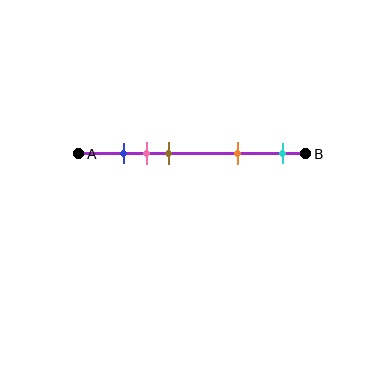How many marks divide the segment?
There are 5 marks dividing the segment.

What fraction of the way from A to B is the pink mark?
The pink mark is approximately 30% (0.3) of the way from A to B.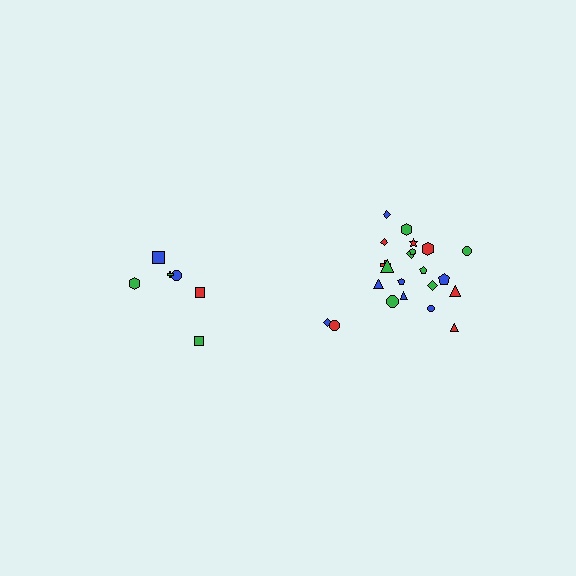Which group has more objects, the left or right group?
The right group.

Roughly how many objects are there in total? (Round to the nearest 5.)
Roughly 30 objects in total.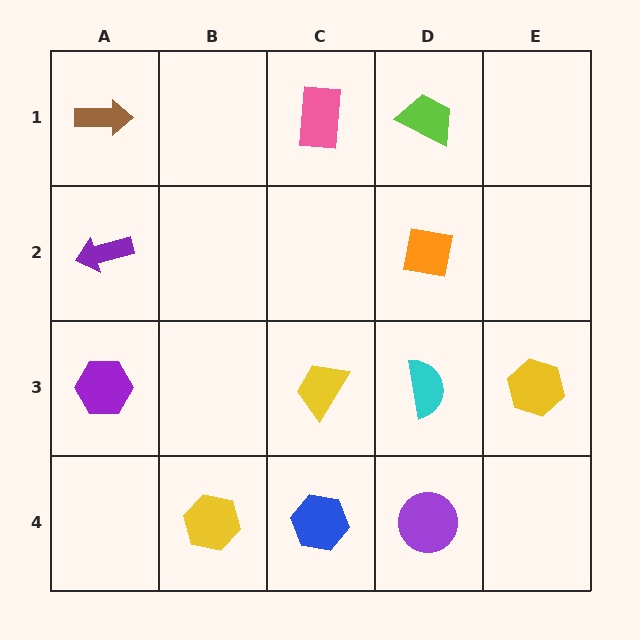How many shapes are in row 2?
2 shapes.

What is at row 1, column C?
A pink rectangle.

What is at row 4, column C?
A blue hexagon.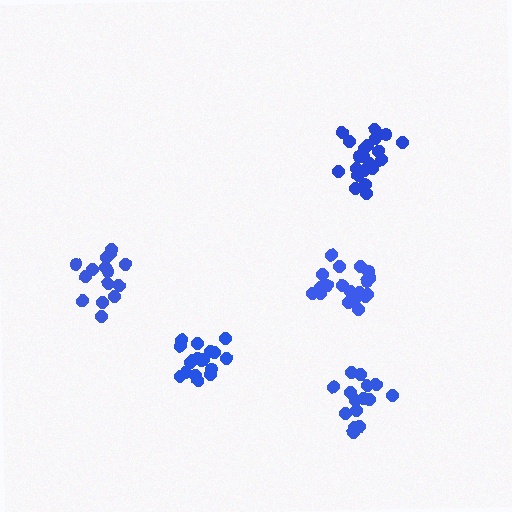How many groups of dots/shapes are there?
There are 5 groups.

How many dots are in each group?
Group 1: 21 dots, Group 2: 20 dots, Group 3: 15 dots, Group 4: 19 dots, Group 5: 16 dots (91 total).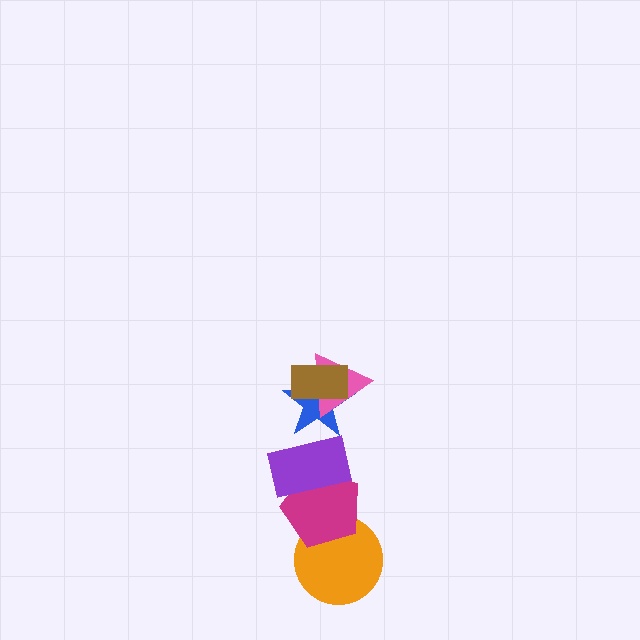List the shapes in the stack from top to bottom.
From top to bottom: the brown rectangle, the pink triangle, the blue star, the purple rectangle, the magenta pentagon, the orange circle.